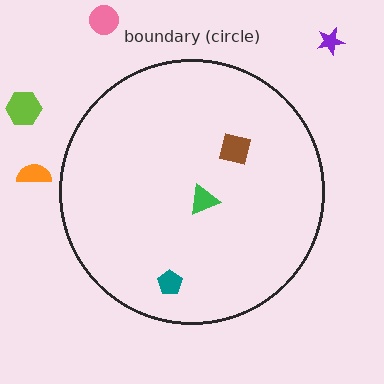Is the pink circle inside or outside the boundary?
Outside.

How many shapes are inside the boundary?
3 inside, 4 outside.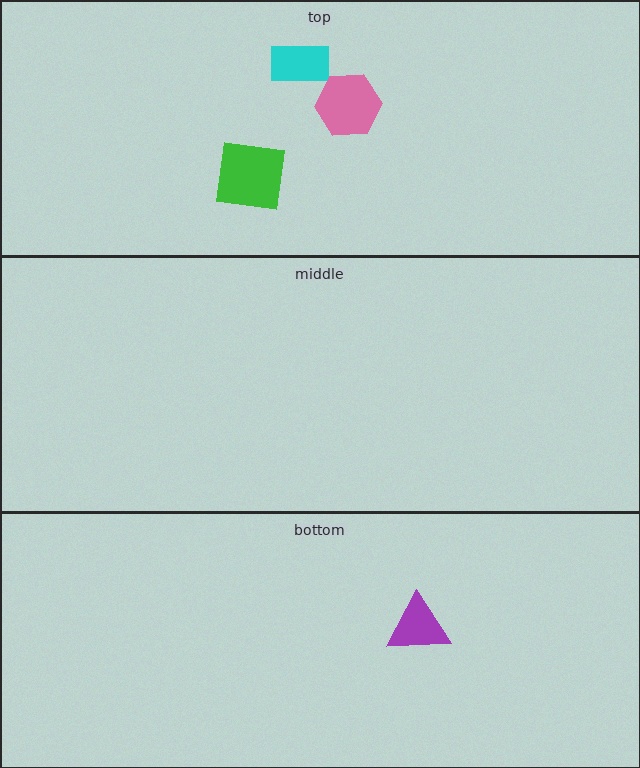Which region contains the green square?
The top region.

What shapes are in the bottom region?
The purple triangle.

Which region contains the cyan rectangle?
The top region.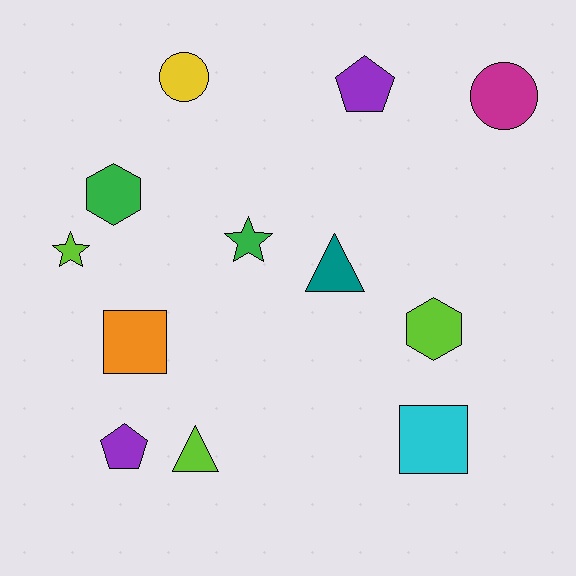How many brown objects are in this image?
There are no brown objects.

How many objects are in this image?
There are 12 objects.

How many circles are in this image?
There are 2 circles.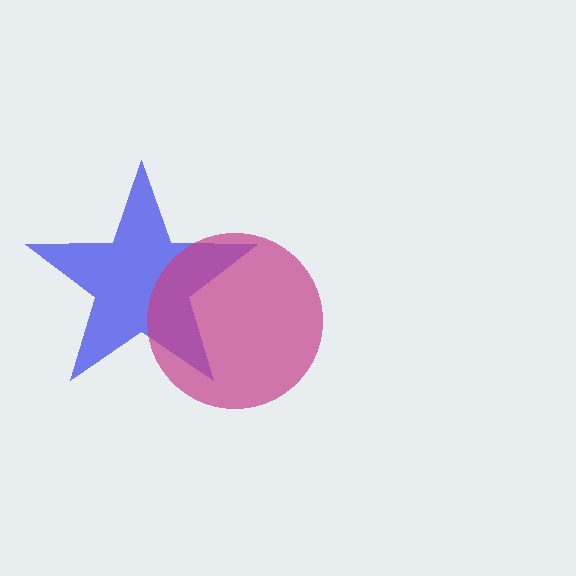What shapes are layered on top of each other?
The layered shapes are: a blue star, a magenta circle.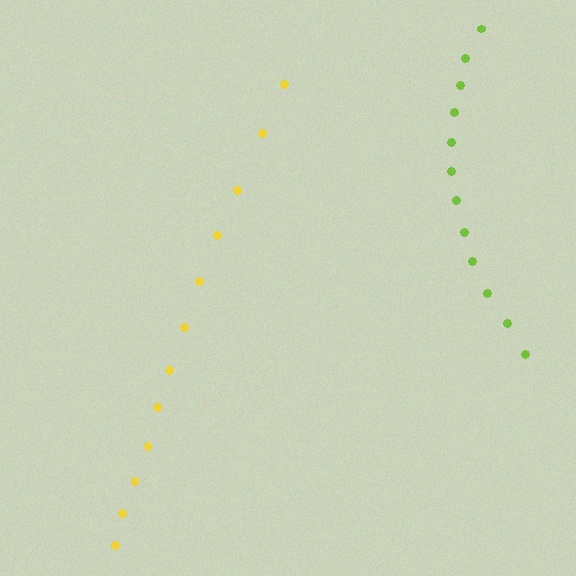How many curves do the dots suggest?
There are 2 distinct paths.